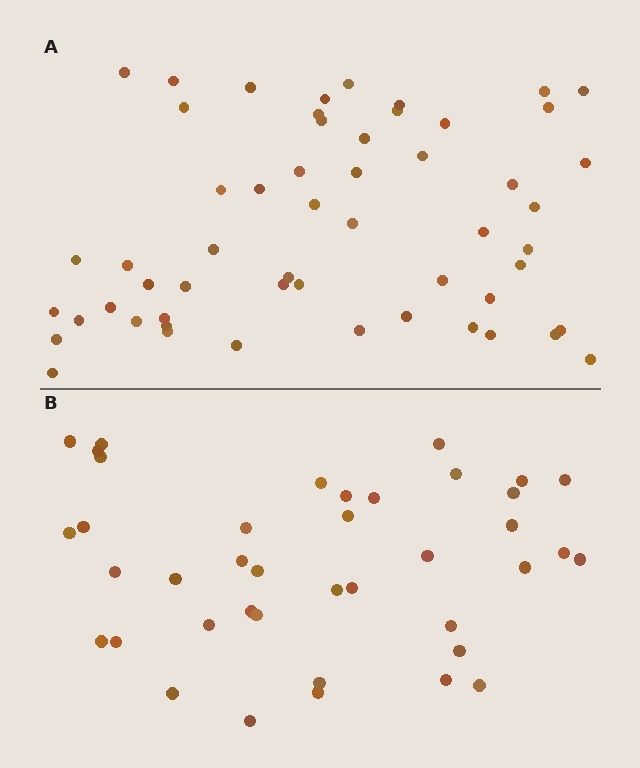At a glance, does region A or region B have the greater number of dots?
Region A (the top region) has more dots.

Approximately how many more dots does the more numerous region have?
Region A has approximately 15 more dots than region B.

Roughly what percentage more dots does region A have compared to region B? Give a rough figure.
About 40% more.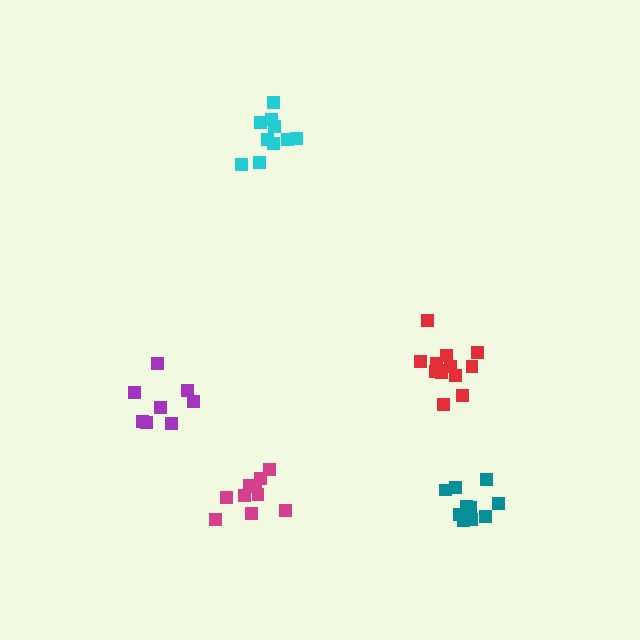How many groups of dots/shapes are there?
There are 5 groups.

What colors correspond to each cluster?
The clusters are colored: cyan, teal, purple, red, magenta.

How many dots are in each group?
Group 1: 10 dots, Group 2: 10 dots, Group 3: 8 dots, Group 4: 13 dots, Group 5: 10 dots (51 total).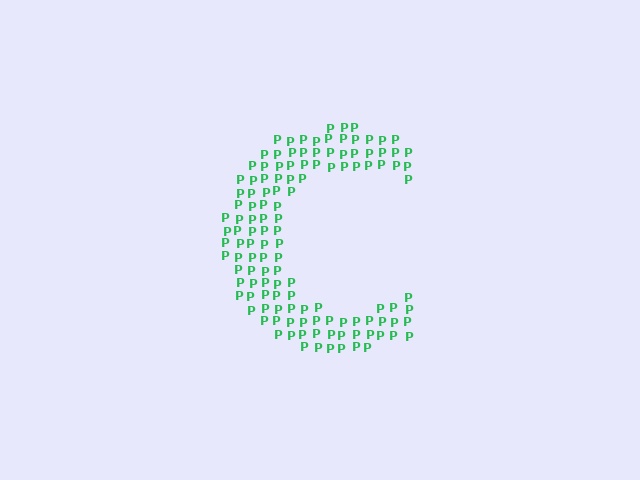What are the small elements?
The small elements are letter P's.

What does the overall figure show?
The overall figure shows the letter C.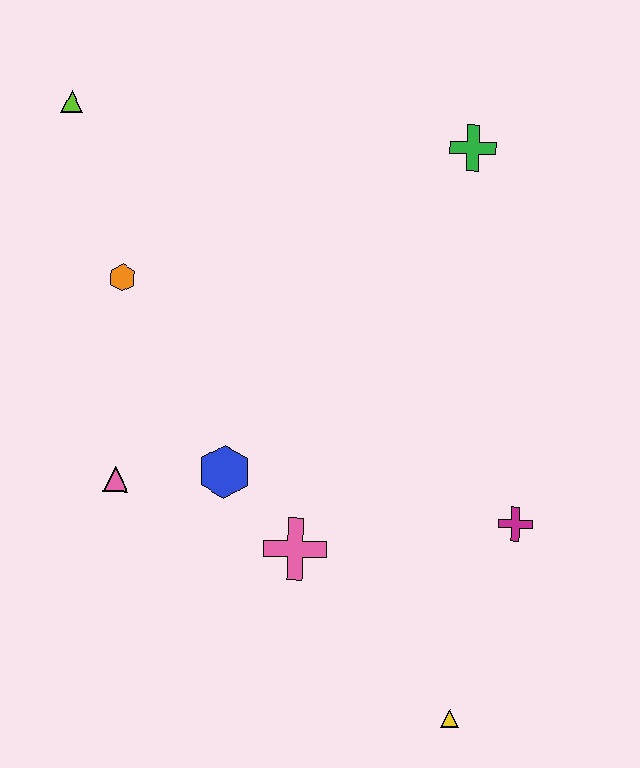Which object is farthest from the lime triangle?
The yellow triangle is farthest from the lime triangle.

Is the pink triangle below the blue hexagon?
Yes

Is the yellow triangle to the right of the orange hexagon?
Yes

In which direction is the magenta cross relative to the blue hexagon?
The magenta cross is to the right of the blue hexagon.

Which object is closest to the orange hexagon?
The lime triangle is closest to the orange hexagon.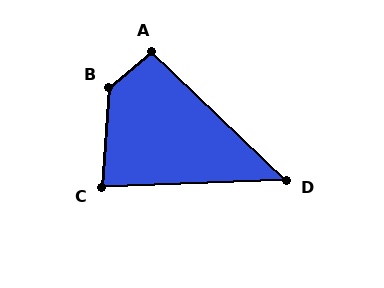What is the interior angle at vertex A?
Approximately 96 degrees (obtuse).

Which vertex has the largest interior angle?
B, at approximately 134 degrees.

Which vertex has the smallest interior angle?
D, at approximately 46 degrees.